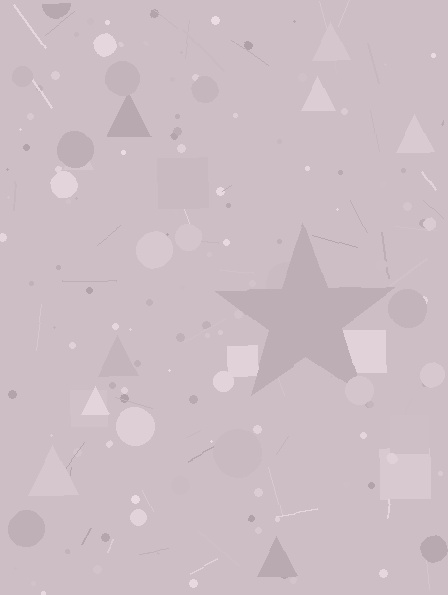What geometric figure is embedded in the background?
A star is embedded in the background.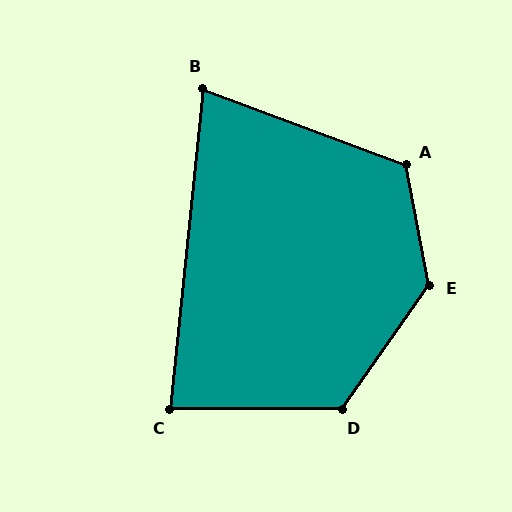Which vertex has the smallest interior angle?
B, at approximately 75 degrees.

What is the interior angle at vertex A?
Approximately 121 degrees (obtuse).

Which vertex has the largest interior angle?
E, at approximately 134 degrees.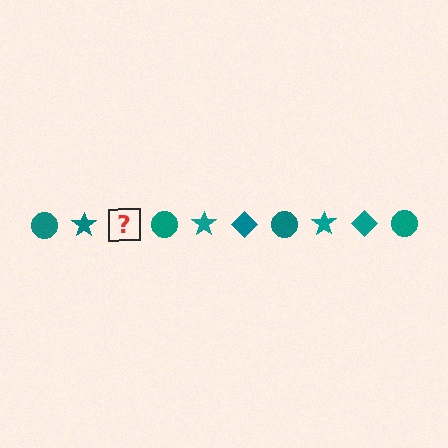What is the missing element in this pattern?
The missing element is a teal diamond.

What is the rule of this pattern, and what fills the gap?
The rule is that the pattern cycles through circle, star, diamond shapes in teal. The gap should be filled with a teal diamond.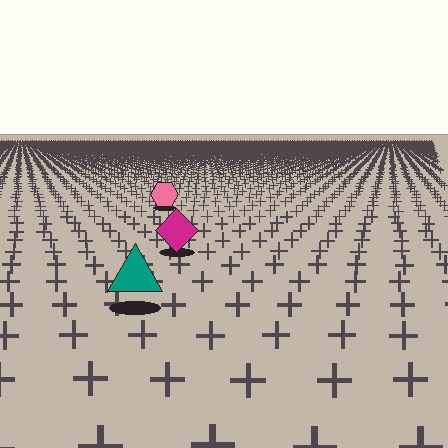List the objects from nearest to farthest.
From nearest to farthest: the teal triangle, the magenta diamond, the pink hexagon.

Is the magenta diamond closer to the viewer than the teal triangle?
No. The teal triangle is closer — you can tell from the texture gradient: the ground texture is coarser near it.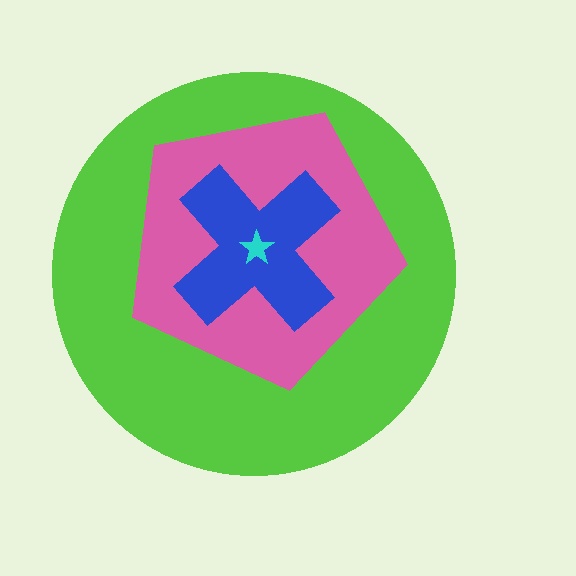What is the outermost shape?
The lime circle.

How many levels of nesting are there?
4.